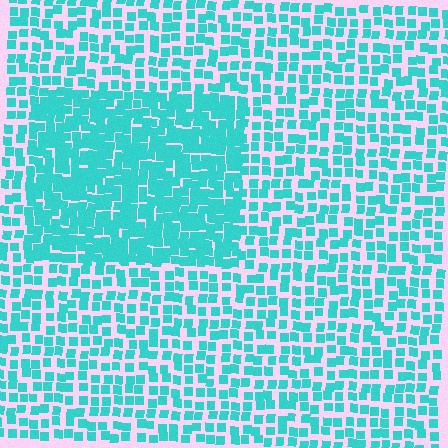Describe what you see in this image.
The image contains small cyan elements arranged at two different densities. A rectangle-shaped region is visible where the elements are more densely packed than the surrounding area.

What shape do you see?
I see a rectangle.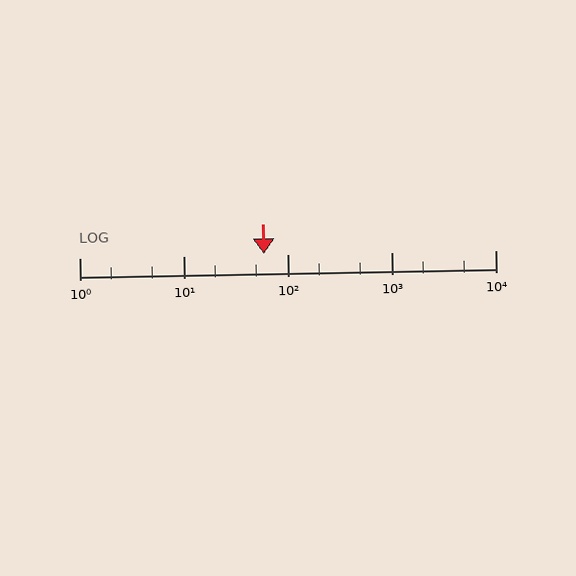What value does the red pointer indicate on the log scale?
The pointer indicates approximately 60.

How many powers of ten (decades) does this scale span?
The scale spans 4 decades, from 1 to 10000.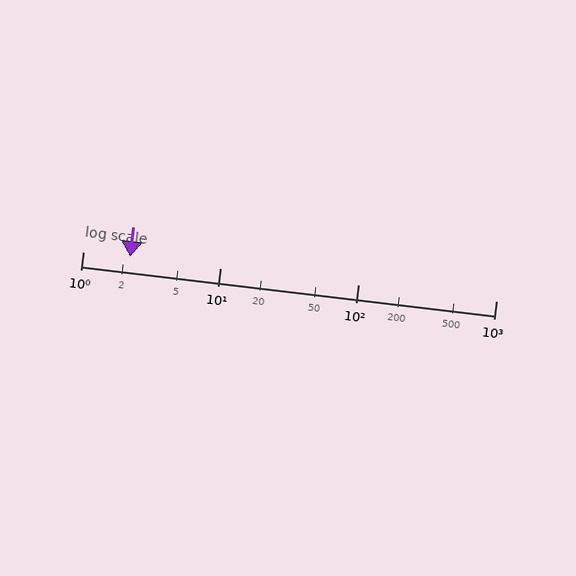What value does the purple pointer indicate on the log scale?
The pointer indicates approximately 2.2.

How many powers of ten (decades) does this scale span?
The scale spans 3 decades, from 1 to 1000.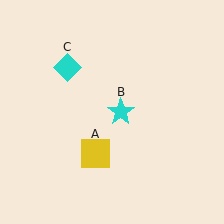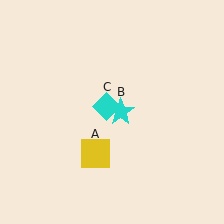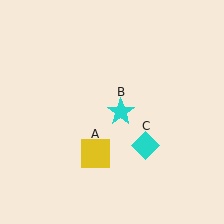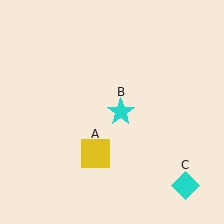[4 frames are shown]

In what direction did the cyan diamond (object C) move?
The cyan diamond (object C) moved down and to the right.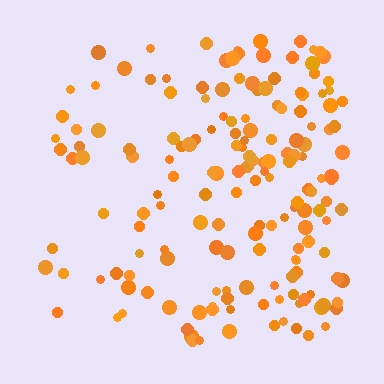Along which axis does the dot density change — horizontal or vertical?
Horizontal.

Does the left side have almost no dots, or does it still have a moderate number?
Still a moderate number, just noticeably fewer than the right.